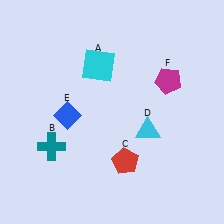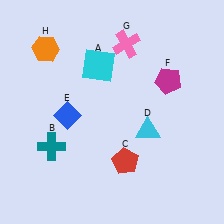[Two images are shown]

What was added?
A pink cross (G), an orange hexagon (H) were added in Image 2.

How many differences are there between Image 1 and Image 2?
There are 2 differences between the two images.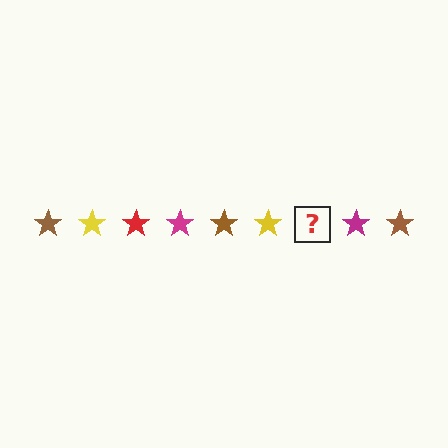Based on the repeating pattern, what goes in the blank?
The blank should be a red star.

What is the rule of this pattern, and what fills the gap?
The rule is that the pattern cycles through brown, yellow, red, magenta stars. The gap should be filled with a red star.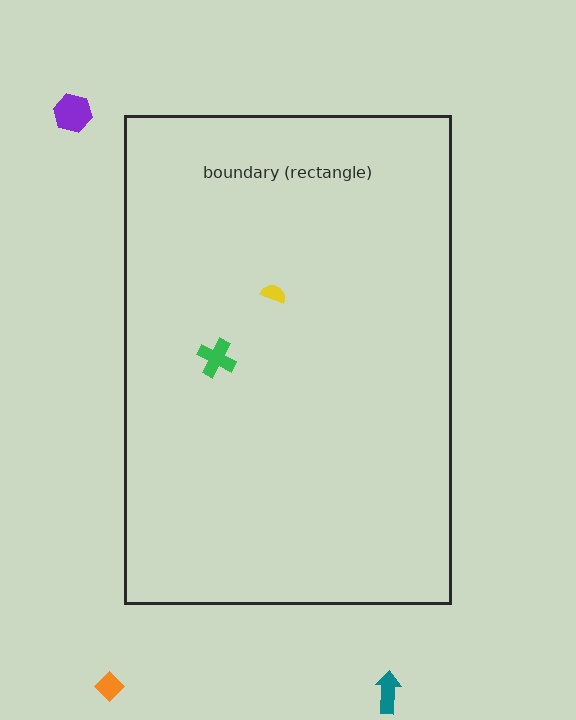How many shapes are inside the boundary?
2 inside, 3 outside.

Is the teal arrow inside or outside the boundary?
Outside.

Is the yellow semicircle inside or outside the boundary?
Inside.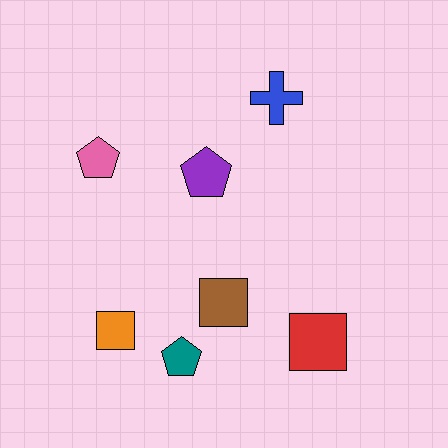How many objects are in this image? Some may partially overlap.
There are 7 objects.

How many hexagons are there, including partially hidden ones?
There are no hexagons.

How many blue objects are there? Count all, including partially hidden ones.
There is 1 blue object.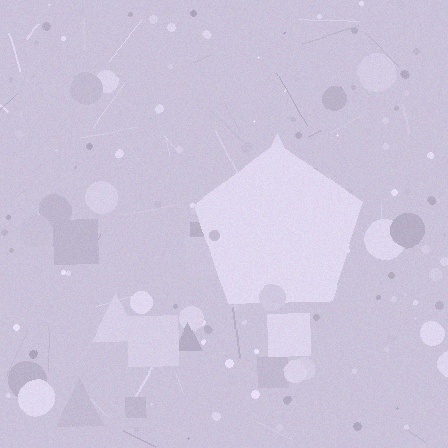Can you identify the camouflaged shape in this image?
The camouflaged shape is a pentagon.